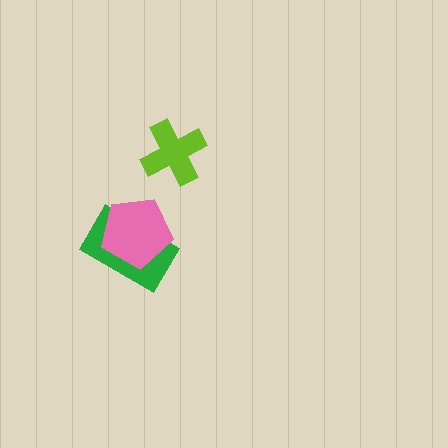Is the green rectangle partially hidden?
Yes, it is partially covered by another shape.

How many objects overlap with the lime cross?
0 objects overlap with the lime cross.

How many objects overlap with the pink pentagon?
1 object overlaps with the pink pentagon.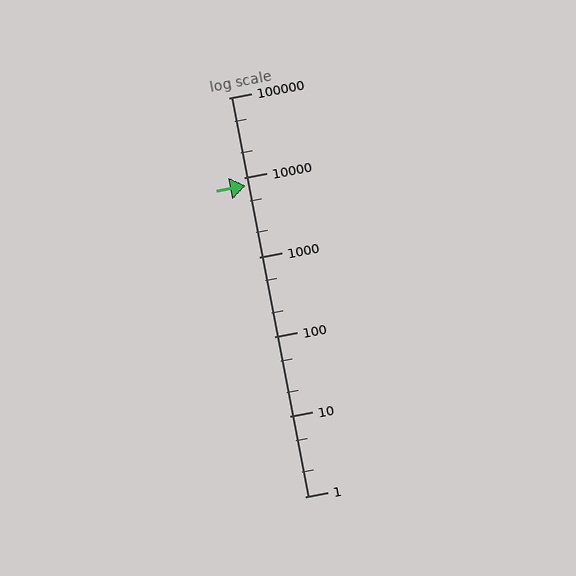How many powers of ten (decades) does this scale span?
The scale spans 5 decades, from 1 to 100000.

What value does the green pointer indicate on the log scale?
The pointer indicates approximately 7900.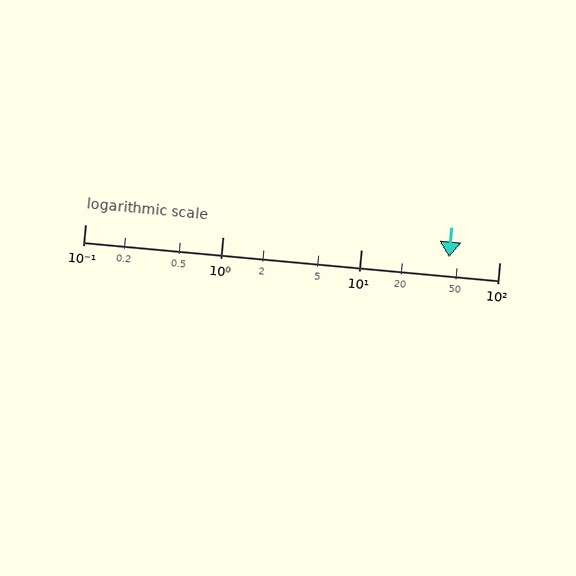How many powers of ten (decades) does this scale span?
The scale spans 3 decades, from 0.1 to 100.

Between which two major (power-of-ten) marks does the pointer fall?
The pointer is between 10 and 100.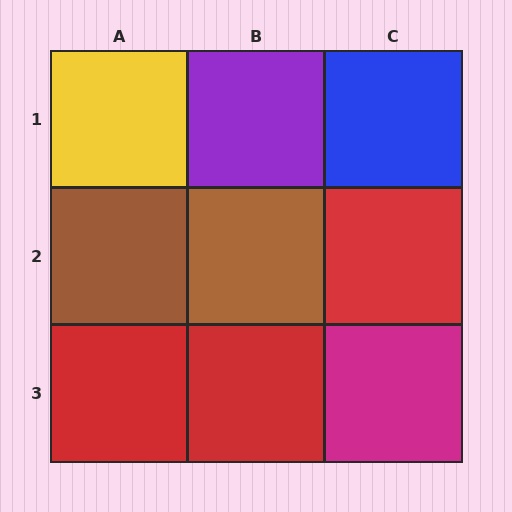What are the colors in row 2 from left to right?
Brown, brown, red.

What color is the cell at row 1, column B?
Purple.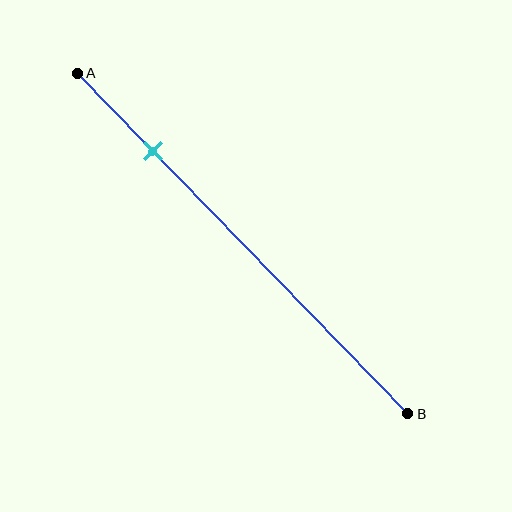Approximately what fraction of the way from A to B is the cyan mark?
The cyan mark is approximately 25% of the way from A to B.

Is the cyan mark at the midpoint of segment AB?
No, the mark is at about 25% from A, not at the 50% midpoint.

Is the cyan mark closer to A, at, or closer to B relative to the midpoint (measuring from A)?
The cyan mark is closer to point A than the midpoint of segment AB.